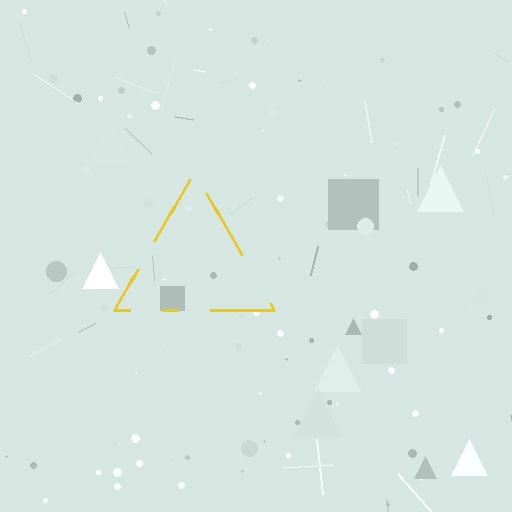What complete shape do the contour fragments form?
The contour fragments form a triangle.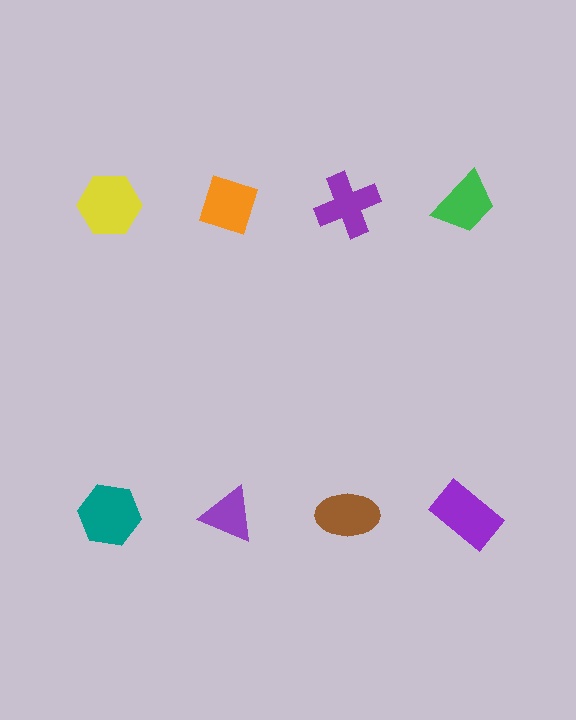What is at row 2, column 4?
A purple rectangle.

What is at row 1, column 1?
A yellow hexagon.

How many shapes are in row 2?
4 shapes.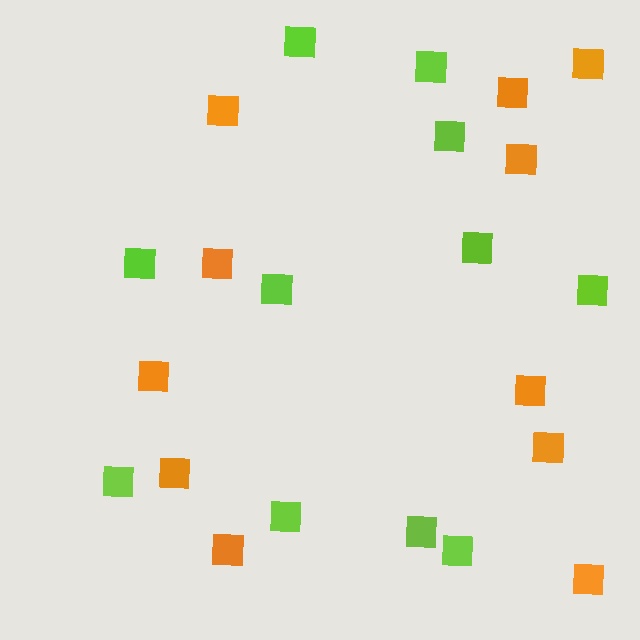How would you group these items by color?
There are 2 groups: one group of orange squares (11) and one group of lime squares (11).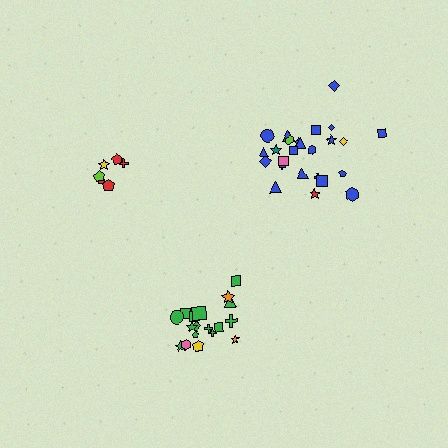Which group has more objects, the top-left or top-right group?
The top-right group.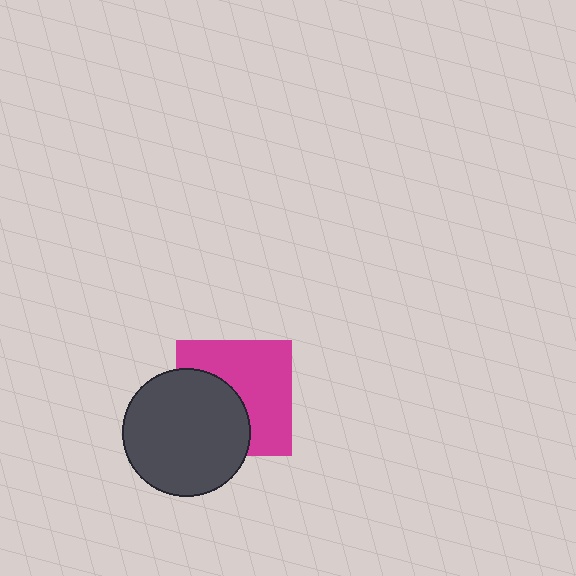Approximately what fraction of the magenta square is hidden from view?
Roughly 42% of the magenta square is hidden behind the dark gray circle.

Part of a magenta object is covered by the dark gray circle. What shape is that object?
It is a square.